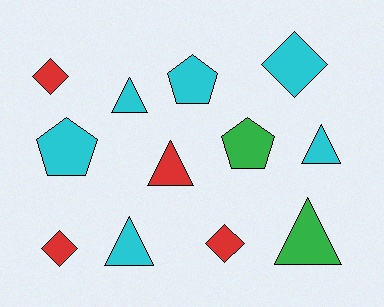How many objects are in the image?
There are 12 objects.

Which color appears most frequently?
Cyan, with 6 objects.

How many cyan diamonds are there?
There is 1 cyan diamond.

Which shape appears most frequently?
Triangle, with 5 objects.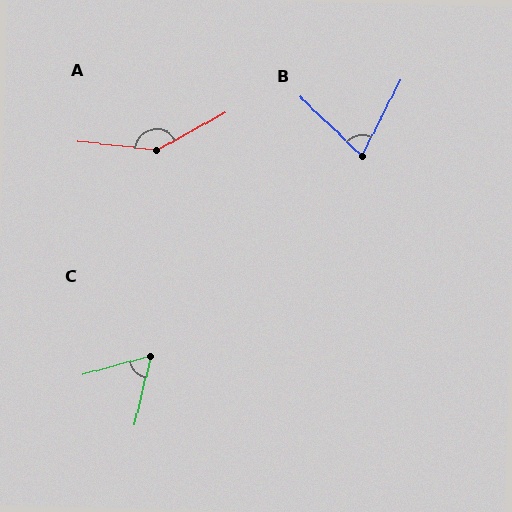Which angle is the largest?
A, at approximately 144 degrees.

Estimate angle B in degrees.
Approximately 73 degrees.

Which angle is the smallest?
C, at approximately 61 degrees.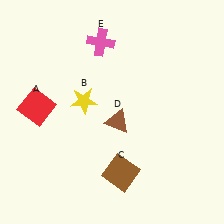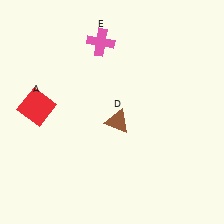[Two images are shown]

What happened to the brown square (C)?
The brown square (C) was removed in Image 2. It was in the bottom-right area of Image 1.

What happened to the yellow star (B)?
The yellow star (B) was removed in Image 2. It was in the top-left area of Image 1.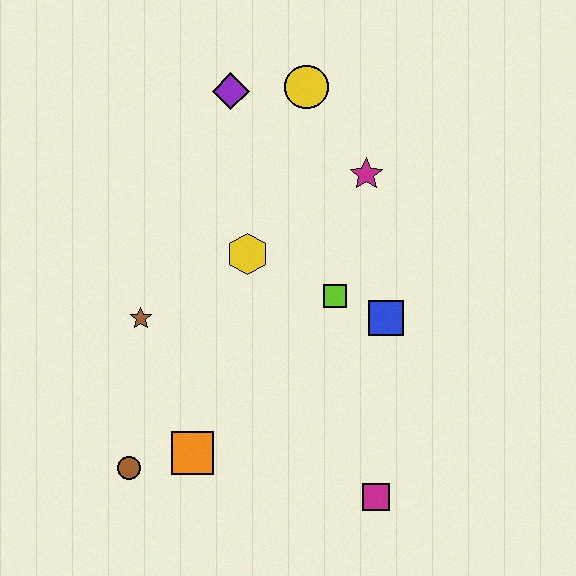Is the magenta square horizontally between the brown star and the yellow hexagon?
No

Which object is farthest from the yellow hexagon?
The magenta square is farthest from the yellow hexagon.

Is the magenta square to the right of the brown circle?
Yes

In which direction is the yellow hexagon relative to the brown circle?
The yellow hexagon is above the brown circle.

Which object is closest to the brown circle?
The orange square is closest to the brown circle.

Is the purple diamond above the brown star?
Yes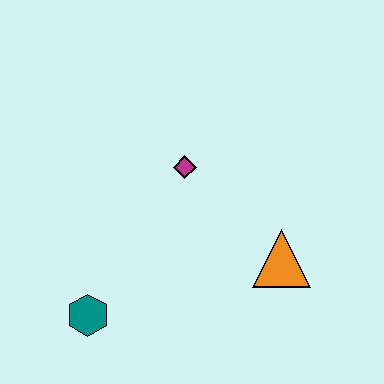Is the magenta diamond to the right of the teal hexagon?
Yes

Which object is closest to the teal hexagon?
The magenta diamond is closest to the teal hexagon.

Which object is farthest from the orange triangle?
The teal hexagon is farthest from the orange triangle.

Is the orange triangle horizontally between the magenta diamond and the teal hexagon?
No